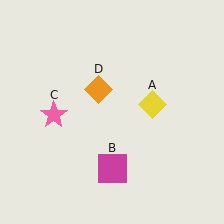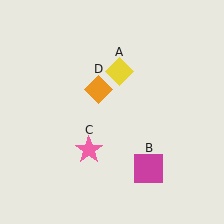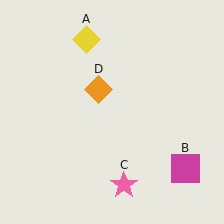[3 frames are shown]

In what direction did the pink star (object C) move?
The pink star (object C) moved down and to the right.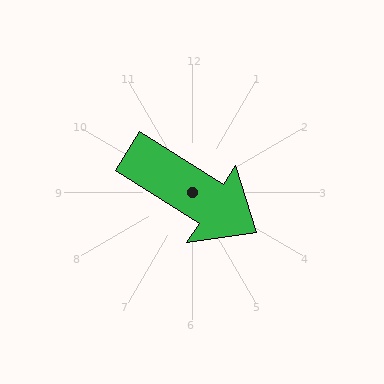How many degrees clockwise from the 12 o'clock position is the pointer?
Approximately 122 degrees.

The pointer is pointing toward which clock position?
Roughly 4 o'clock.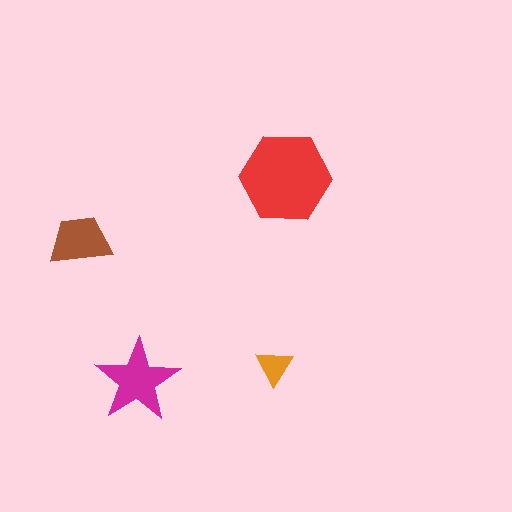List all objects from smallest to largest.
The orange triangle, the brown trapezoid, the magenta star, the red hexagon.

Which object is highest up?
The red hexagon is topmost.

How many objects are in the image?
There are 4 objects in the image.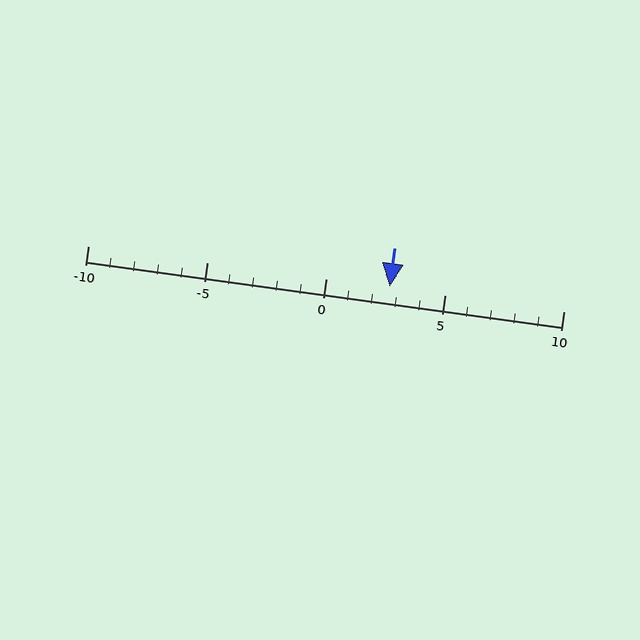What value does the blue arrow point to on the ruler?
The blue arrow points to approximately 3.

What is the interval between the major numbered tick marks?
The major tick marks are spaced 5 units apart.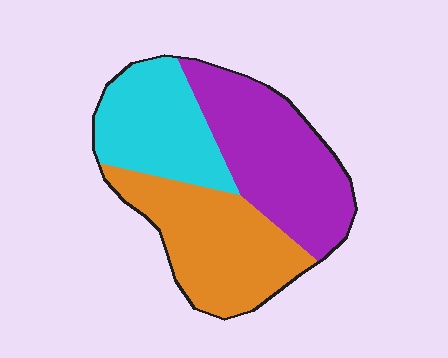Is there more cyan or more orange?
Orange.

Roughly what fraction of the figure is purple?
Purple takes up between a quarter and a half of the figure.